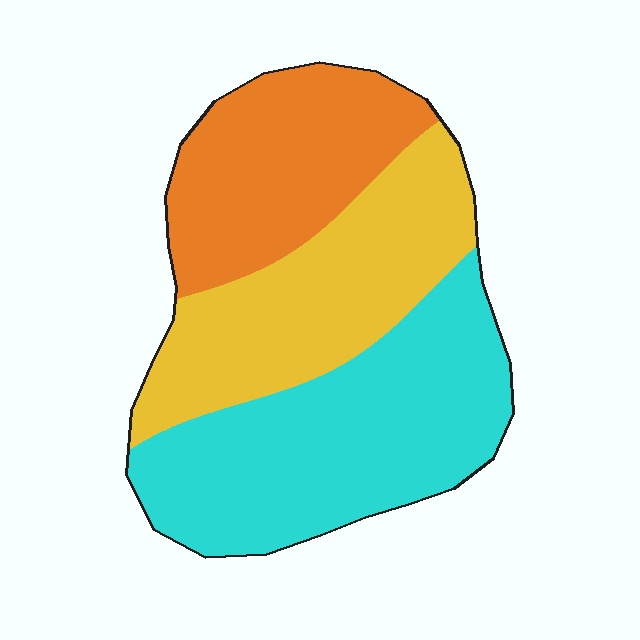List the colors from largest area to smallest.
From largest to smallest: cyan, yellow, orange.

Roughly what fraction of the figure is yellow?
Yellow takes up about one third (1/3) of the figure.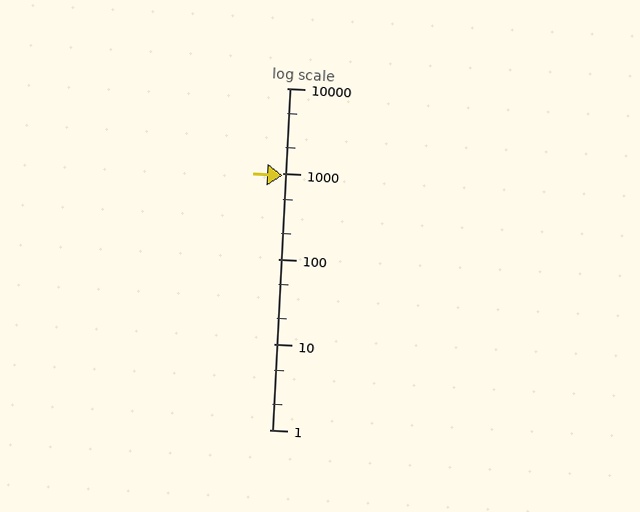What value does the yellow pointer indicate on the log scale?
The pointer indicates approximately 940.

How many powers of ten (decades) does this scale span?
The scale spans 4 decades, from 1 to 10000.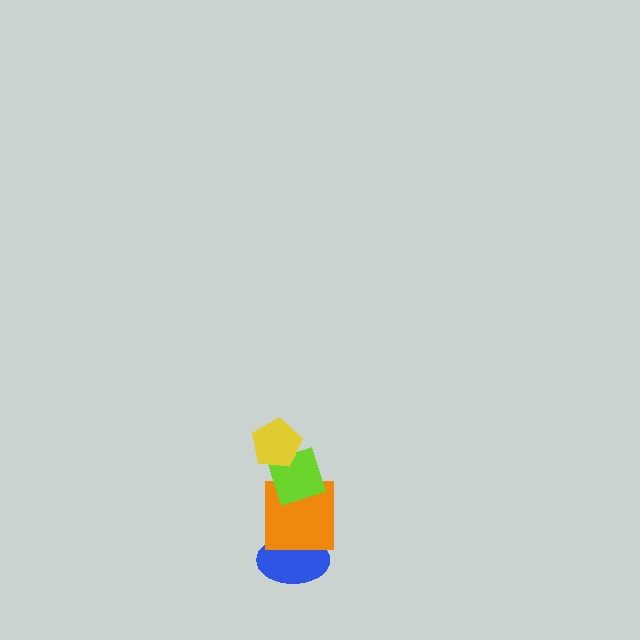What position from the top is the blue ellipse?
The blue ellipse is 4th from the top.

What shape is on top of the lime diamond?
The yellow pentagon is on top of the lime diamond.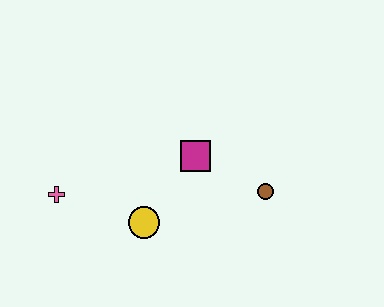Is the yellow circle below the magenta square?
Yes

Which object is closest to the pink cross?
The yellow circle is closest to the pink cross.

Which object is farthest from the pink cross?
The brown circle is farthest from the pink cross.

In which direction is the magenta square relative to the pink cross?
The magenta square is to the right of the pink cross.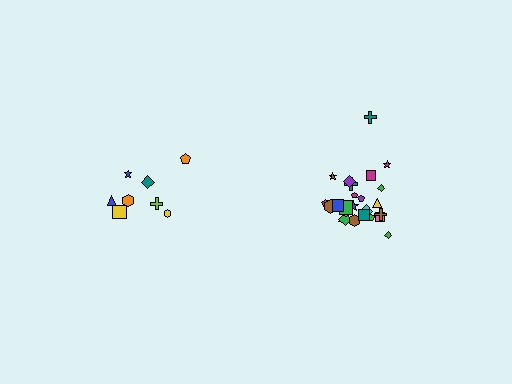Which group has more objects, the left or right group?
The right group.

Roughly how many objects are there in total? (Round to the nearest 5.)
Roughly 35 objects in total.